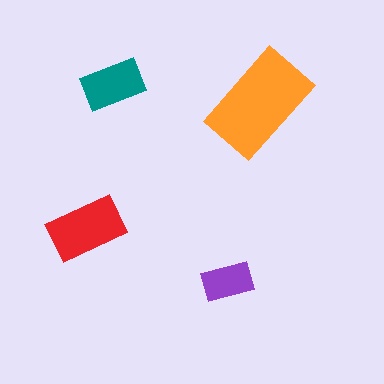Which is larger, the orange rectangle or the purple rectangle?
The orange one.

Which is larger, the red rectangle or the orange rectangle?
The orange one.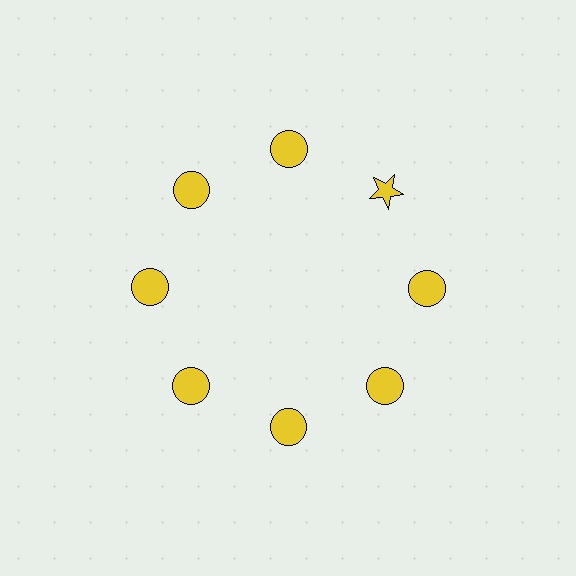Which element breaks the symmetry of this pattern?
The yellow star at roughly the 2 o'clock position breaks the symmetry. All other shapes are yellow circles.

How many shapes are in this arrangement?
There are 8 shapes arranged in a ring pattern.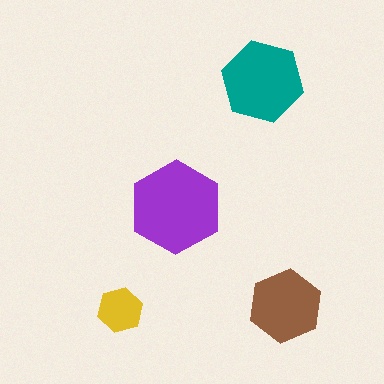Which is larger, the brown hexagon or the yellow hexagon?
The brown one.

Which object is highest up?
The teal hexagon is topmost.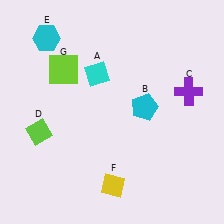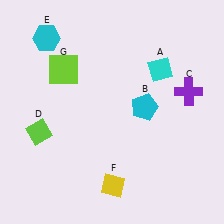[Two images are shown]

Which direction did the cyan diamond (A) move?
The cyan diamond (A) moved right.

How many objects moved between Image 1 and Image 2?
1 object moved between the two images.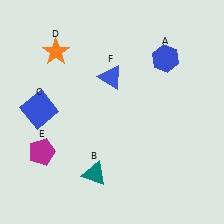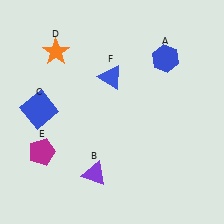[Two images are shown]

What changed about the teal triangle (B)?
In Image 1, B is teal. In Image 2, it changed to purple.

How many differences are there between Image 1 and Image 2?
There is 1 difference between the two images.